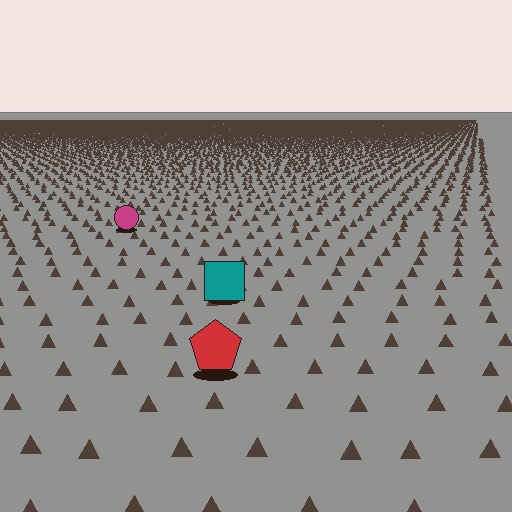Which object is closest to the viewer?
The red pentagon is closest. The texture marks near it are larger and more spread out.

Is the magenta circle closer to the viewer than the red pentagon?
No. The red pentagon is closer — you can tell from the texture gradient: the ground texture is coarser near it.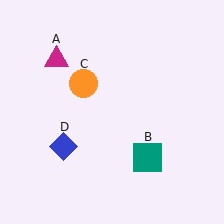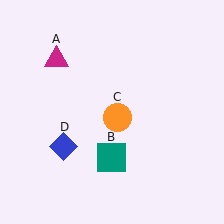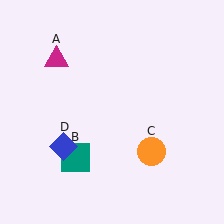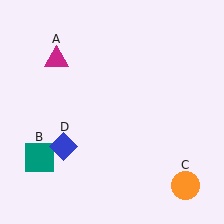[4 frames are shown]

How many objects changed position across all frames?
2 objects changed position: teal square (object B), orange circle (object C).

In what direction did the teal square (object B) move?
The teal square (object B) moved left.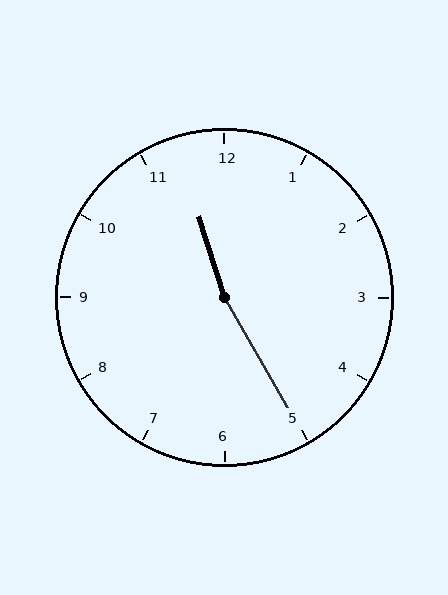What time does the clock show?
11:25.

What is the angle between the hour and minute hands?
Approximately 168 degrees.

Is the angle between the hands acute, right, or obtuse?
It is obtuse.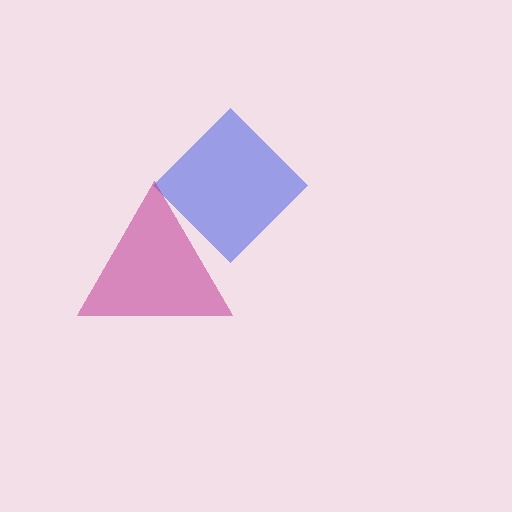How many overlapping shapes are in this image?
There are 2 overlapping shapes in the image.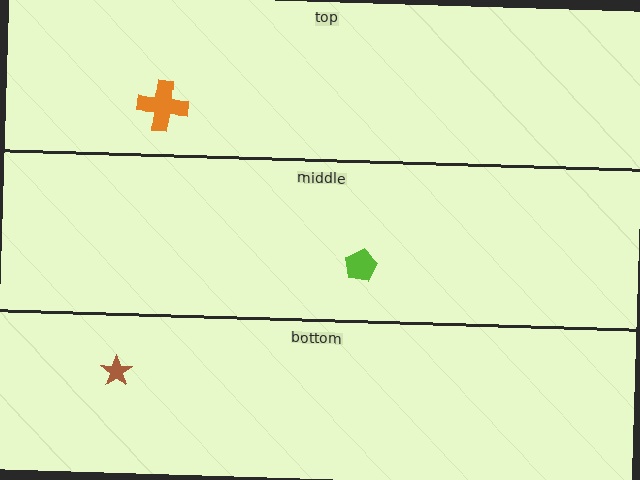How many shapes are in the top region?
1.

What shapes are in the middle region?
The lime pentagon.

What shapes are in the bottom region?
The brown star.